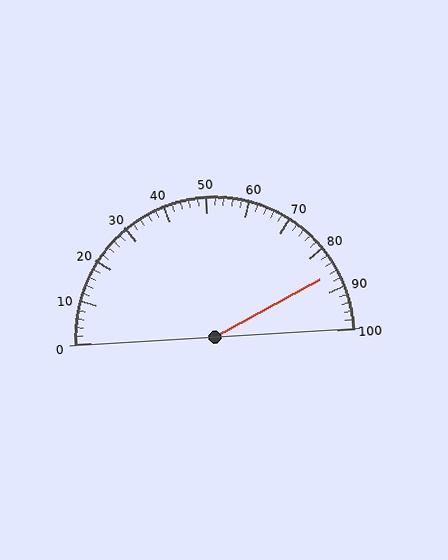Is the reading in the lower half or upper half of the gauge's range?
The reading is in the upper half of the range (0 to 100).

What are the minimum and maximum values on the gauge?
The gauge ranges from 0 to 100.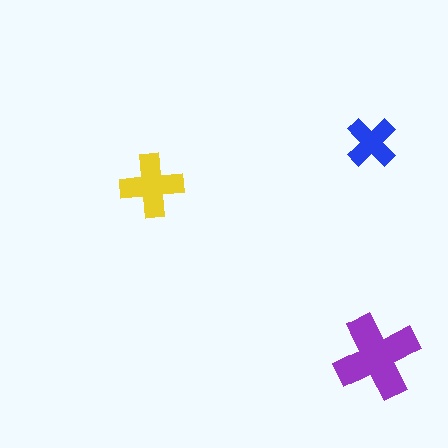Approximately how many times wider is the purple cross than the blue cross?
About 1.5 times wider.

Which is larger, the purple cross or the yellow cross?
The purple one.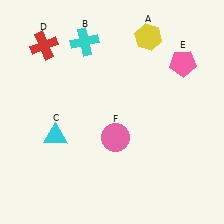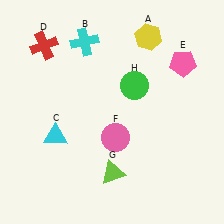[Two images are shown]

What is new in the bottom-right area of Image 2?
A lime triangle (G) was added in the bottom-right area of Image 2.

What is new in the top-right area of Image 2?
A green circle (H) was added in the top-right area of Image 2.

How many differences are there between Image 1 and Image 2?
There are 2 differences between the two images.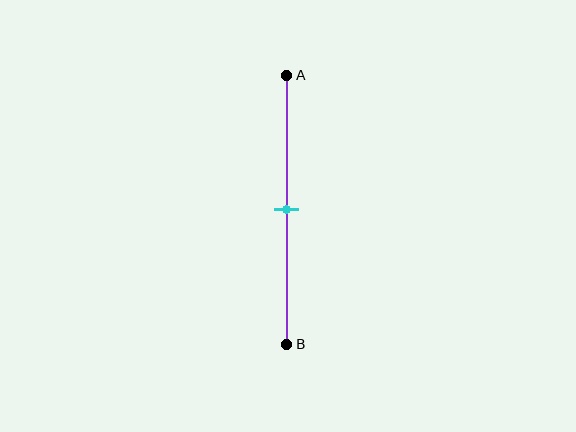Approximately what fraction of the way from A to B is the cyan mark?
The cyan mark is approximately 50% of the way from A to B.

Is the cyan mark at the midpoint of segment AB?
Yes, the mark is approximately at the midpoint.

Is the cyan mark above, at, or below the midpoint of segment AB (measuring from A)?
The cyan mark is approximately at the midpoint of segment AB.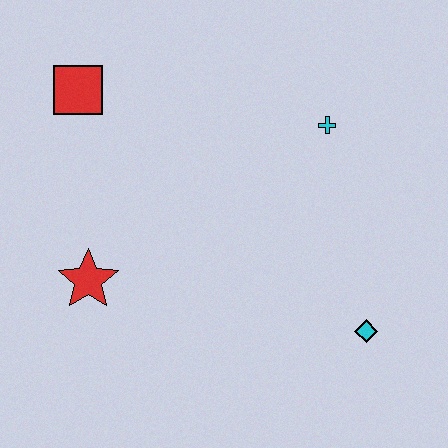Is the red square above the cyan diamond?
Yes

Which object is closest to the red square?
The red star is closest to the red square.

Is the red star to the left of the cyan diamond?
Yes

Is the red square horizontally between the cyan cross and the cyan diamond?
No